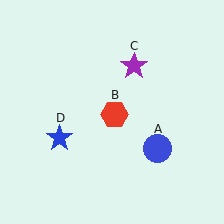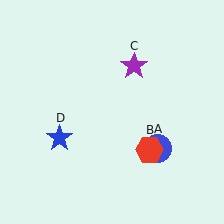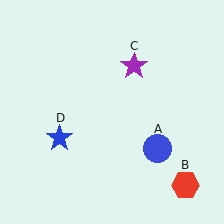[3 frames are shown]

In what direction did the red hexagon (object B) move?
The red hexagon (object B) moved down and to the right.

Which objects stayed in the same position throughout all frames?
Blue circle (object A) and purple star (object C) and blue star (object D) remained stationary.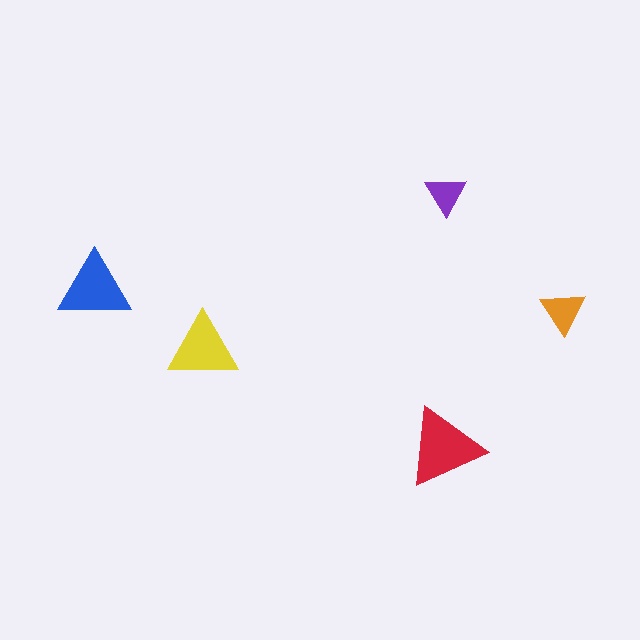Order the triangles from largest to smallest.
the red one, the blue one, the yellow one, the orange one, the purple one.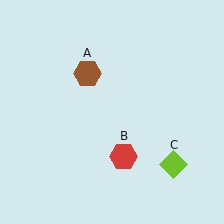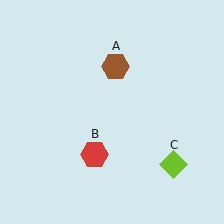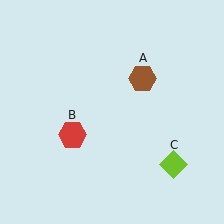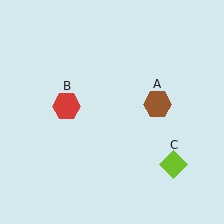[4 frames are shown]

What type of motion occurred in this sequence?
The brown hexagon (object A), red hexagon (object B) rotated clockwise around the center of the scene.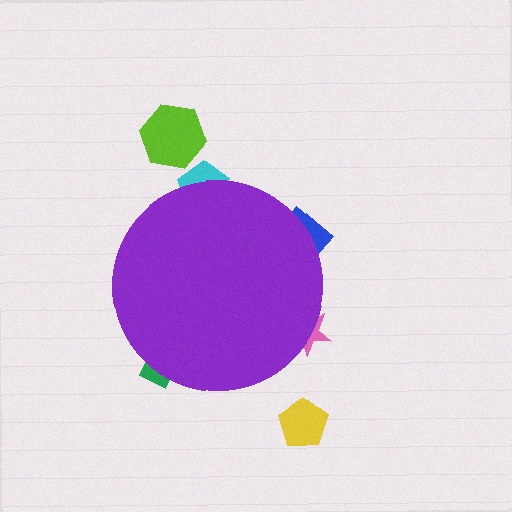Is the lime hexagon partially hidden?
No, the lime hexagon is fully visible.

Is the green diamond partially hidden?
Yes, the green diamond is partially hidden behind the purple circle.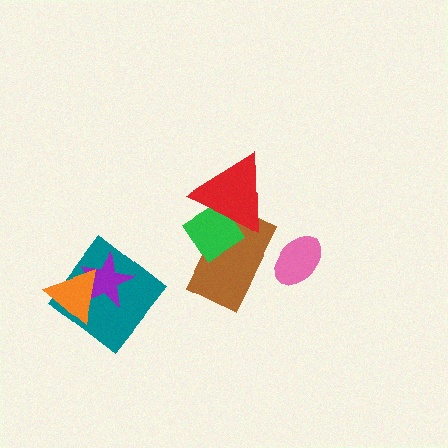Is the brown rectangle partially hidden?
Yes, it is partially covered by another shape.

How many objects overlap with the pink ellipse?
1 object overlaps with the pink ellipse.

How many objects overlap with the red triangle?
2 objects overlap with the red triangle.